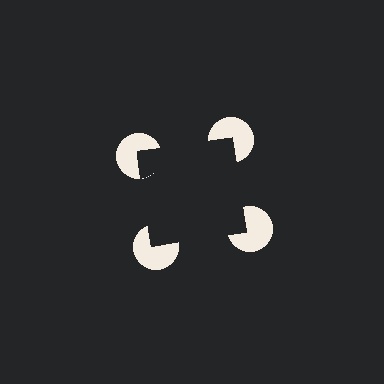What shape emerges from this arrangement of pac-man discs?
An illusory square — its edges are inferred from the aligned wedge cuts in the pac-man discs, not physically drawn.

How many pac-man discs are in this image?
There are 4 — one at each vertex of the illusory square.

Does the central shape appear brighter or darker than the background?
It typically appears slightly darker than the background, even though no actual brightness change is drawn.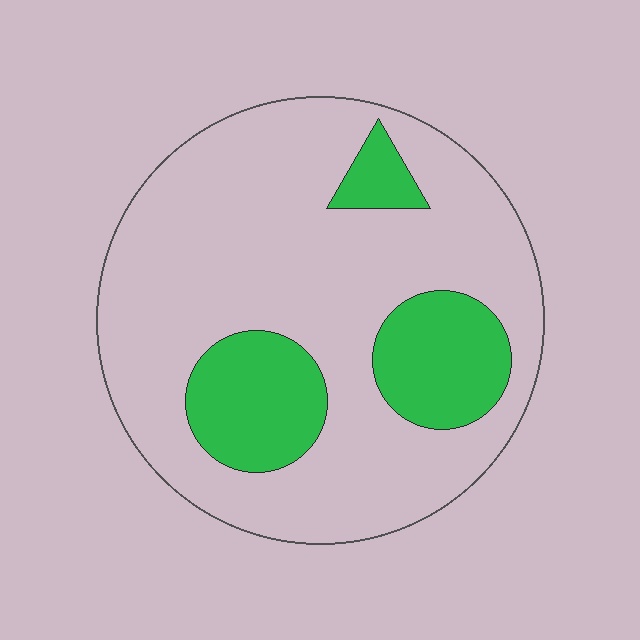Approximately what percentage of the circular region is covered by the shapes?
Approximately 25%.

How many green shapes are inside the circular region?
3.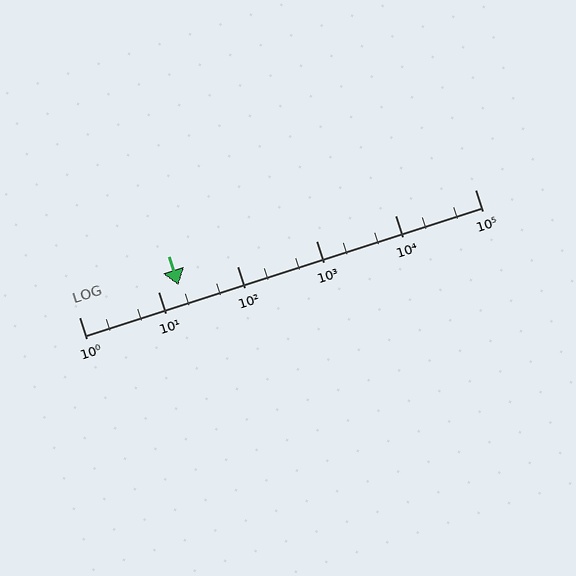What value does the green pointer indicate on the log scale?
The pointer indicates approximately 18.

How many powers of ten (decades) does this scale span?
The scale spans 5 decades, from 1 to 100000.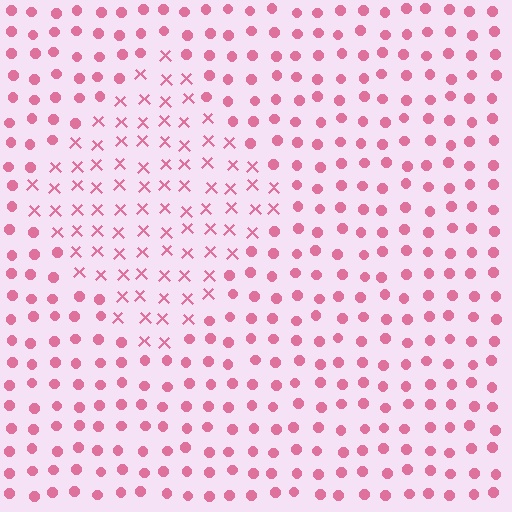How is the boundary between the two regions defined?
The boundary is defined by a change in element shape: X marks inside vs. circles outside. All elements share the same color and spacing.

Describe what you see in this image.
The image is filled with small pink elements arranged in a uniform grid. A diamond-shaped region contains X marks, while the surrounding area contains circles. The boundary is defined purely by the change in element shape.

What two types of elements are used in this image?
The image uses X marks inside the diamond region and circles outside it.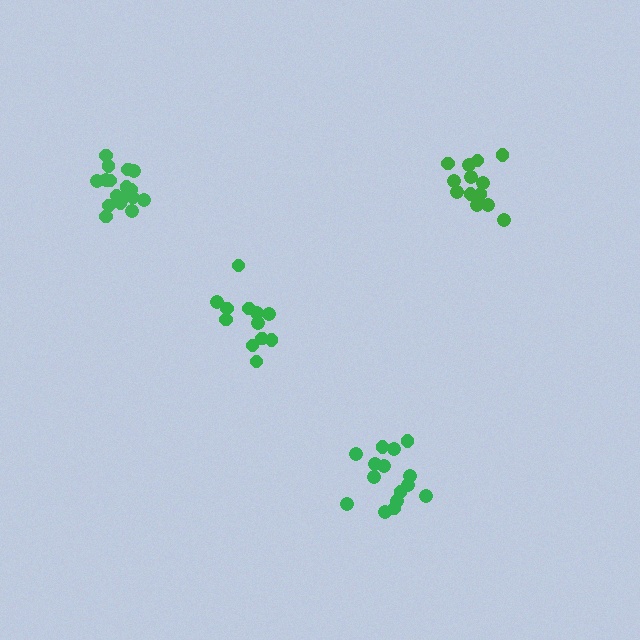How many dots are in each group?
Group 1: 12 dots, Group 2: 13 dots, Group 3: 15 dots, Group 4: 17 dots (57 total).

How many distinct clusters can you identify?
There are 4 distinct clusters.